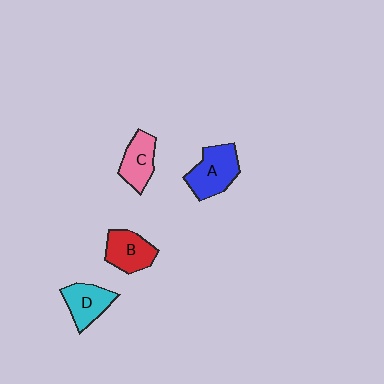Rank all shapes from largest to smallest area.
From largest to smallest: A (blue), B (red), D (cyan), C (pink).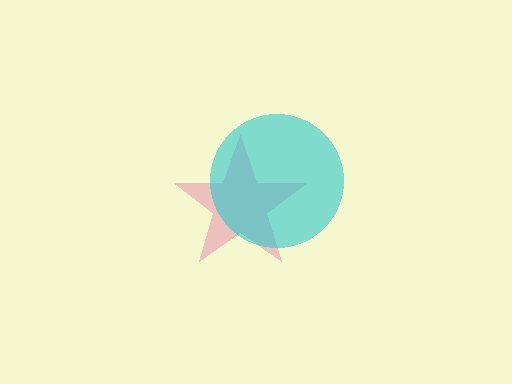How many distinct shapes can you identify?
There are 2 distinct shapes: a pink star, a cyan circle.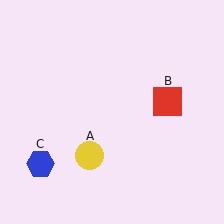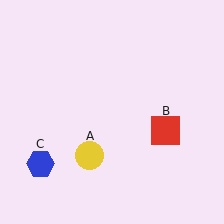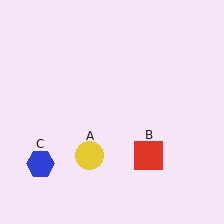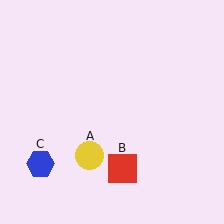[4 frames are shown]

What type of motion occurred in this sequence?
The red square (object B) rotated clockwise around the center of the scene.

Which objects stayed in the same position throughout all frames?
Yellow circle (object A) and blue hexagon (object C) remained stationary.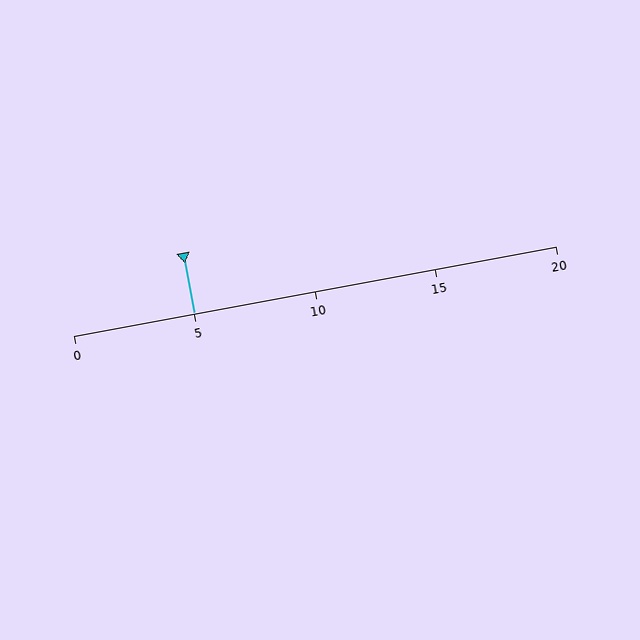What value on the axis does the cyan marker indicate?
The marker indicates approximately 5.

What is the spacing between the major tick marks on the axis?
The major ticks are spaced 5 apart.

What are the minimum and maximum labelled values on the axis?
The axis runs from 0 to 20.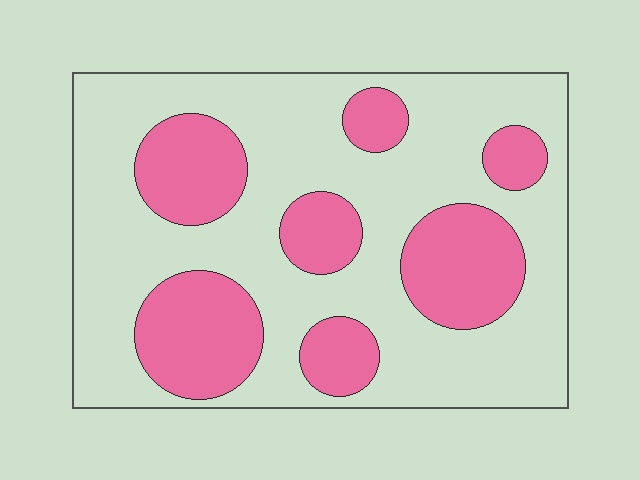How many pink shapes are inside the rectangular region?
7.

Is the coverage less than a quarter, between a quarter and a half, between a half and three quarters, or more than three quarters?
Between a quarter and a half.